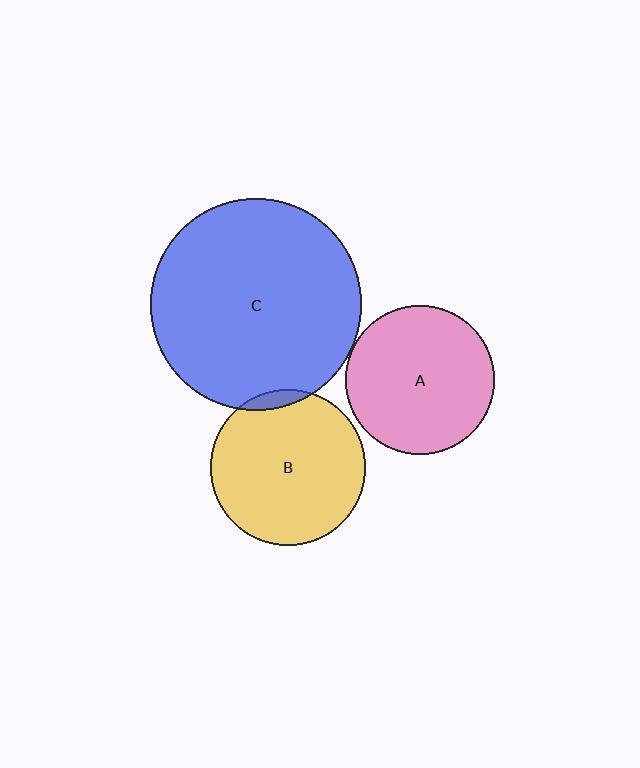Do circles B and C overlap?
Yes.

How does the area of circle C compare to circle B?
Approximately 1.9 times.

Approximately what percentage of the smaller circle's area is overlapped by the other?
Approximately 5%.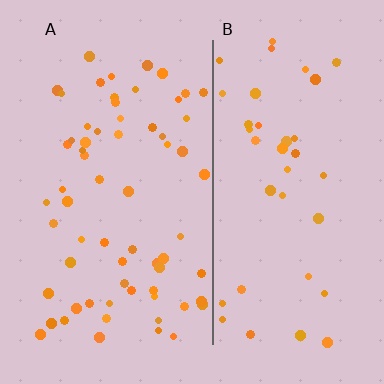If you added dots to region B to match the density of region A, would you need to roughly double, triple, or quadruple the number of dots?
Approximately double.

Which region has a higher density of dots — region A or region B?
A (the left).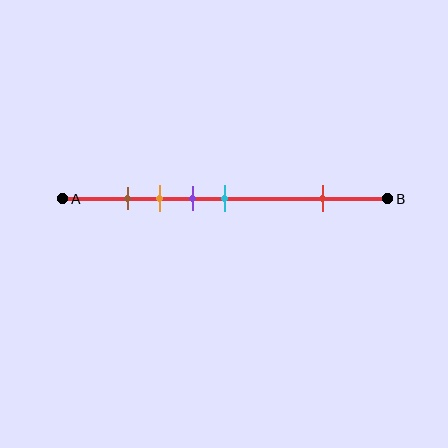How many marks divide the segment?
There are 5 marks dividing the segment.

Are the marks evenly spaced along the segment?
No, the marks are not evenly spaced.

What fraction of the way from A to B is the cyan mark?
The cyan mark is approximately 50% (0.5) of the way from A to B.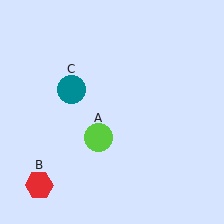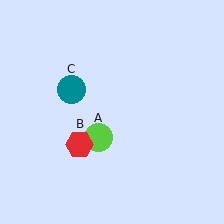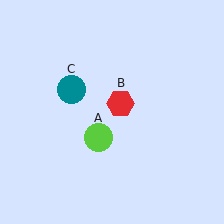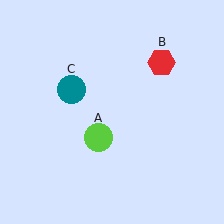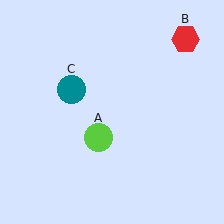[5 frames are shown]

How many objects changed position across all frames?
1 object changed position: red hexagon (object B).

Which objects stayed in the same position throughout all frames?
Lime circle (object A) and teal circle (object C) remained stationary.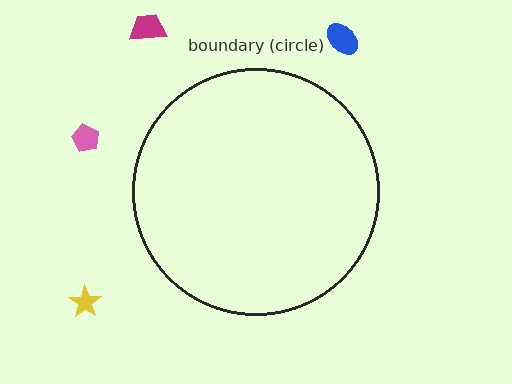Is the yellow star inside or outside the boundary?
Outside.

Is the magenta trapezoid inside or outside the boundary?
Outside.